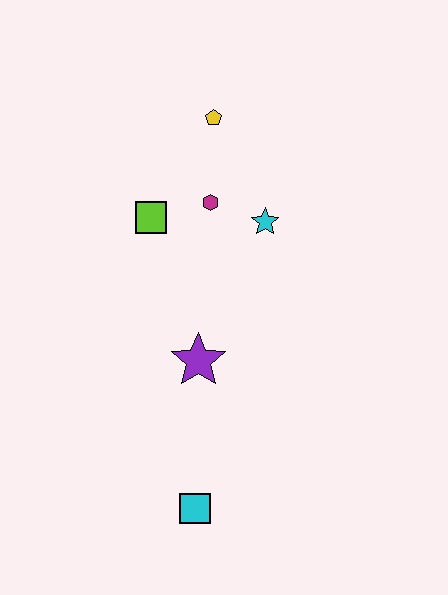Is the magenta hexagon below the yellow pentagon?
Yes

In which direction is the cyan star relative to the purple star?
The cyan star is above the purple star.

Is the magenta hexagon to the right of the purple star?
Yes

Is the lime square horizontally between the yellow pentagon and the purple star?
No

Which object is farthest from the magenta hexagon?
The cyan square is farthest from the magenta hexagon.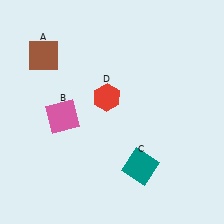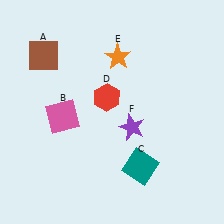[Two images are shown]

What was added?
An orange star (E), a purple star (F) were added in Image 2.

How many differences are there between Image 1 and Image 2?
There are 2 differences between the two images.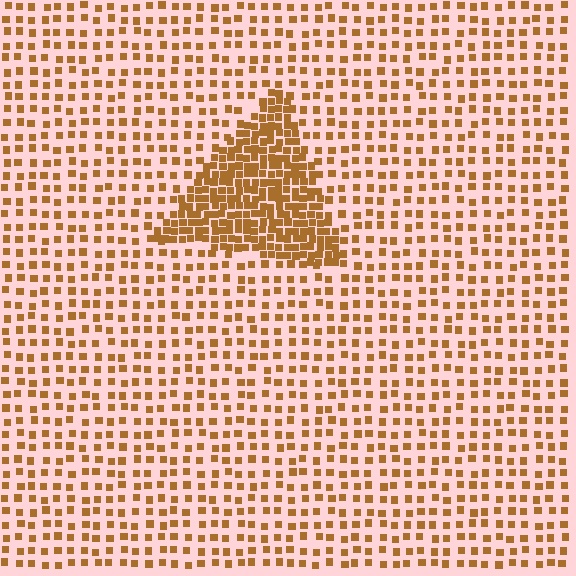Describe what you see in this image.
The image contains small brown elements arranged at two different densities. A triangle-shaped region is visible where the elements are more densely packed than the surrounding area.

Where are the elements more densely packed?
The elements are more densely packed inside the triangle boundary.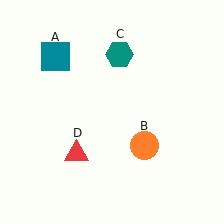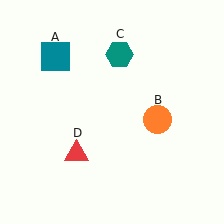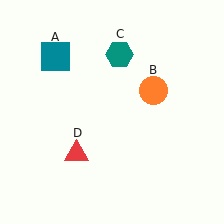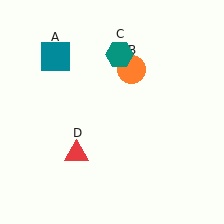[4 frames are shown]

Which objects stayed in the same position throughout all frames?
Teal square (object A) and teal hexagon (object C) and red triangle (object D) remained stationary.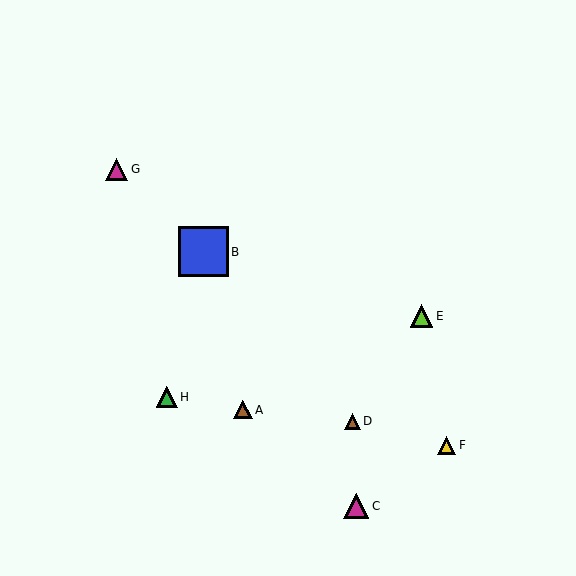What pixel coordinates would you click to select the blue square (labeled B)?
Click at (203, 252) to select the blue square B.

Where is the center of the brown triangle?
The center of the brown triangle is at (352, 421).